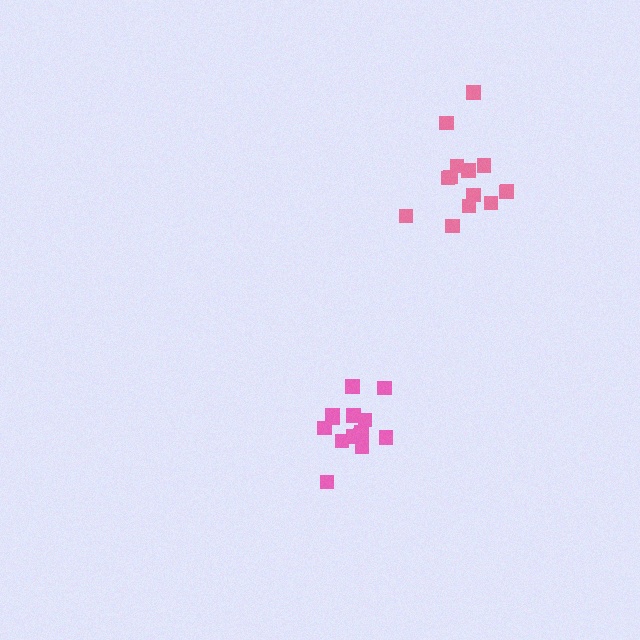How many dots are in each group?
Group 1: 14 dots, Group 2: 14 dots (28 total).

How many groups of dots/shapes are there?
There are 2 groups.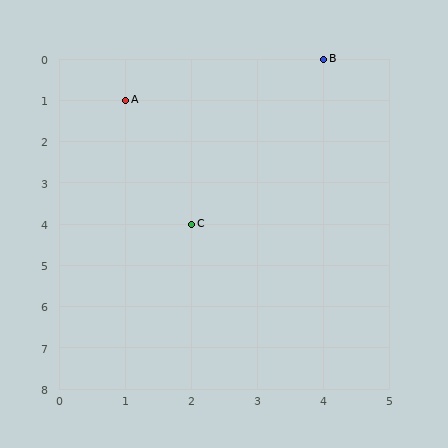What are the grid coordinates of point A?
Point A is at grid coordinates (1, 1).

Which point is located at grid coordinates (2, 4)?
Point C is at (2, 4).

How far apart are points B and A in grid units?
Points B and A are 3 columns and 1 row apart (about 3.2 grid units diagonally).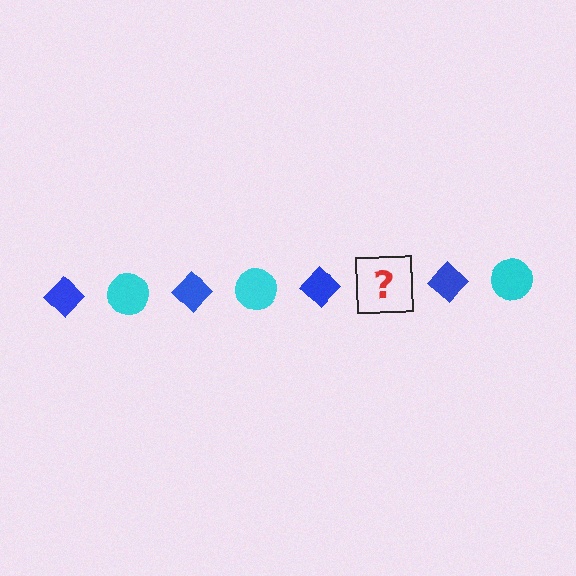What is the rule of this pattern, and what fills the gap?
The rule is that the pattern alternates between blue diamond and cyan circle. The gap should be filled with a cyan circle.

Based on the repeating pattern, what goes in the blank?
The blank should be a cyan circle.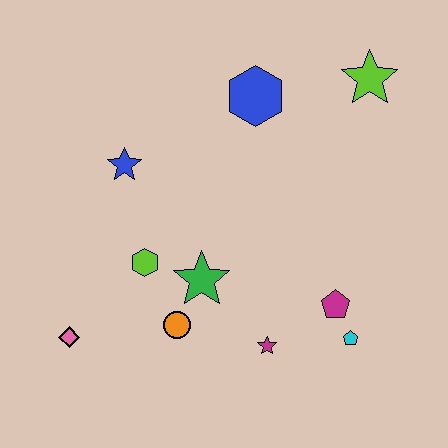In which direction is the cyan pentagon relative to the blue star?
The cyan pentagon is to the right of the blue star.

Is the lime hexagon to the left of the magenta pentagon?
Yes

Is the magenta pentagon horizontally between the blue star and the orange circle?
No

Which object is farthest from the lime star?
The pink diamond is farthest from the lime star.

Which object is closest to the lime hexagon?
The green star is closest to the lime hexagon.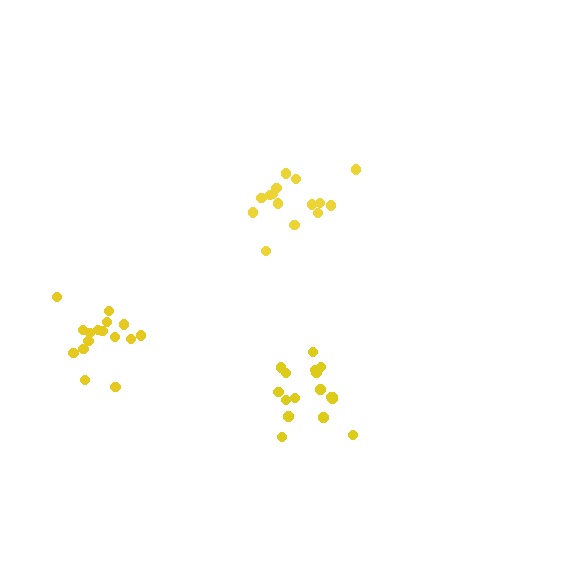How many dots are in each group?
Group 1: 15 dots, Group 2: 17 dots, Group 3: 16 dots (48 total).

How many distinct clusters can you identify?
There are 3 distinct clusters.